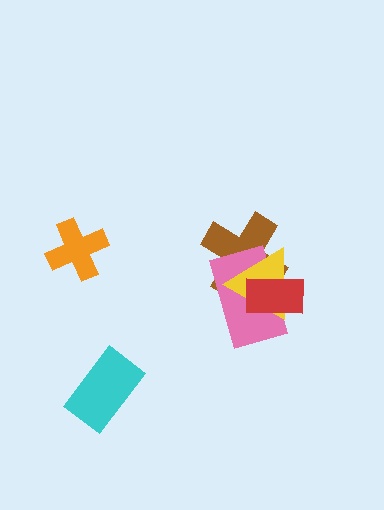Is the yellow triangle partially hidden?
Yes, it is partially covered by another shape.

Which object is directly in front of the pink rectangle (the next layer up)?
The yellow triangle is directly in front of the pink rectangle.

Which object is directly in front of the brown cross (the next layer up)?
The pink rectangle is directly in front of the brown cross.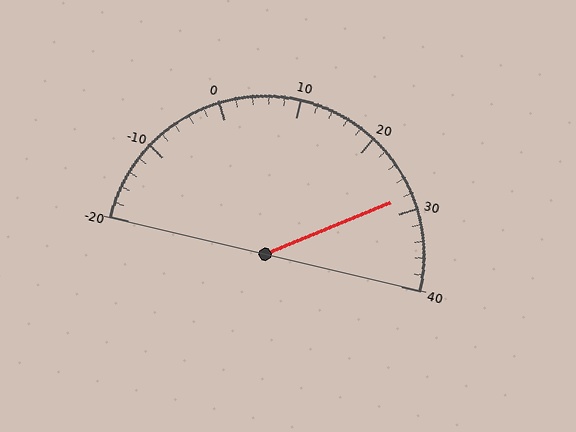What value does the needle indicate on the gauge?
The needle indicates approximately 28.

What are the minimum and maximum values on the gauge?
The gauge ranges from -20 to 40.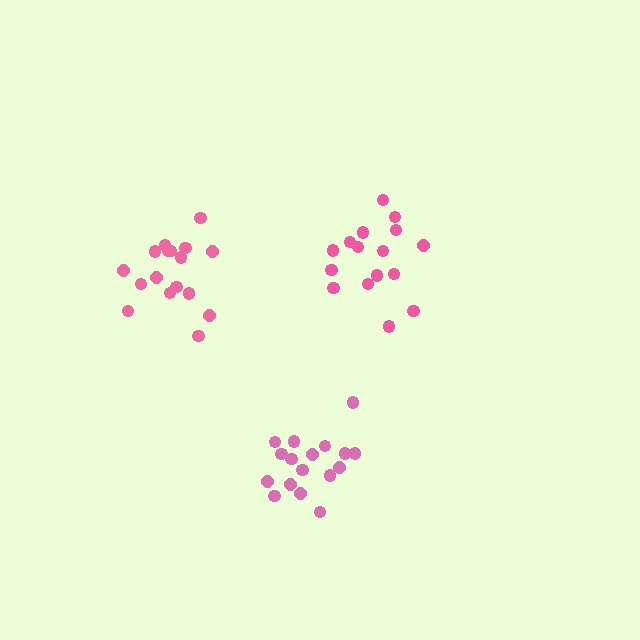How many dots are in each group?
Group 1: 17 dots, Group 2: 16 dots, Group 3: 17 dots (50 total).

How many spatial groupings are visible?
There are 3 spatial groupings.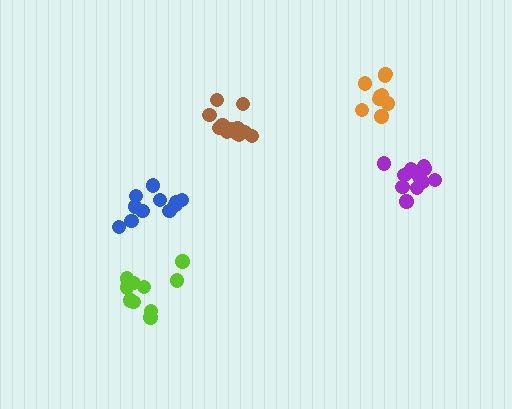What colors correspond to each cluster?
The clusters are colored: orange, lime, brown, purple, blue.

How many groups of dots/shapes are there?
There are 5 groups.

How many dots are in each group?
Group 1: 9 dots, Group 2: 10 dots, Group 3: 12 dots, Group 4: 12 dots, Group 5: 11 dots (54 total).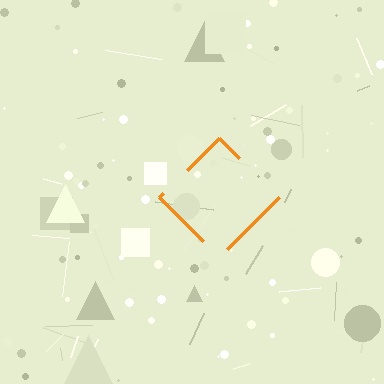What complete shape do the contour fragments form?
The contour fragments form a diamond.